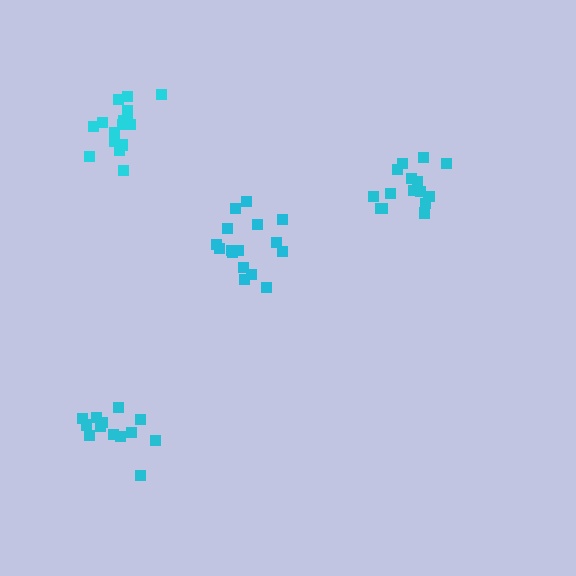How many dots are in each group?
Group 1: 16 dots, Group 2: 13 dots, Group 3: 15 dots, Group 4: 16 dots (60 total).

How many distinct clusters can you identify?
There are 4 distinct clusters.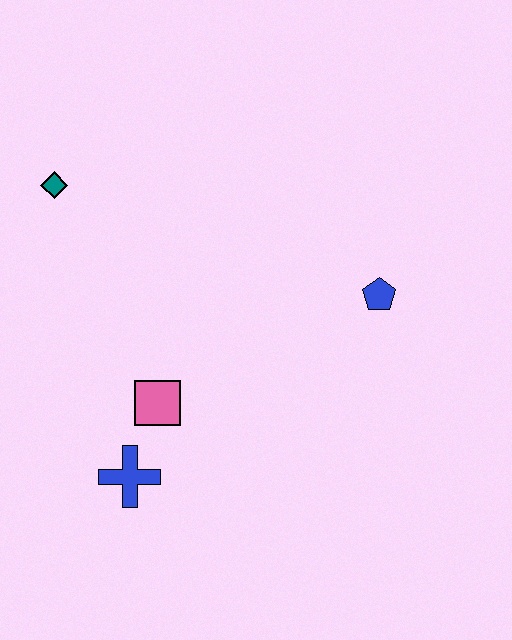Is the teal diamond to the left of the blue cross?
Yes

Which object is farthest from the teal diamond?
The blue pentagon is farthest from the teal diamond.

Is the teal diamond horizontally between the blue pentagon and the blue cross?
No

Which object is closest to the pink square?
The blue cross is closest to the pink square.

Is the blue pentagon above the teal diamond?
No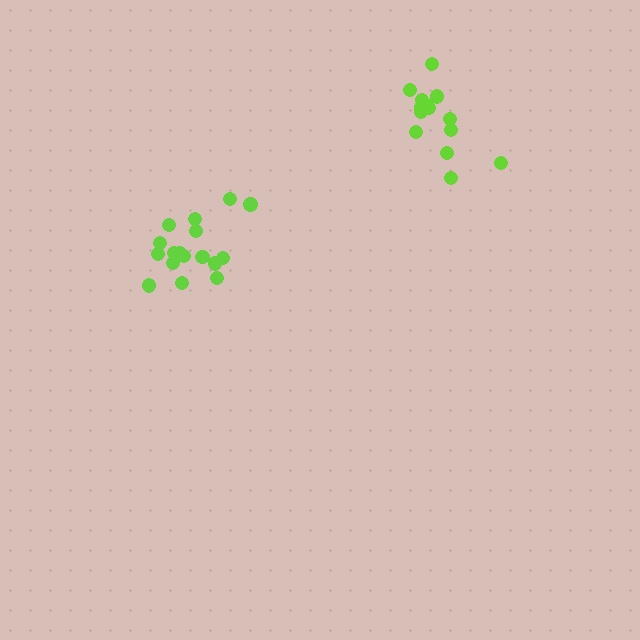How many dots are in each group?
Group 1: 17 dots, Group 2: 14 dots (31 total).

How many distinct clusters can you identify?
There are 2 distinct clusters.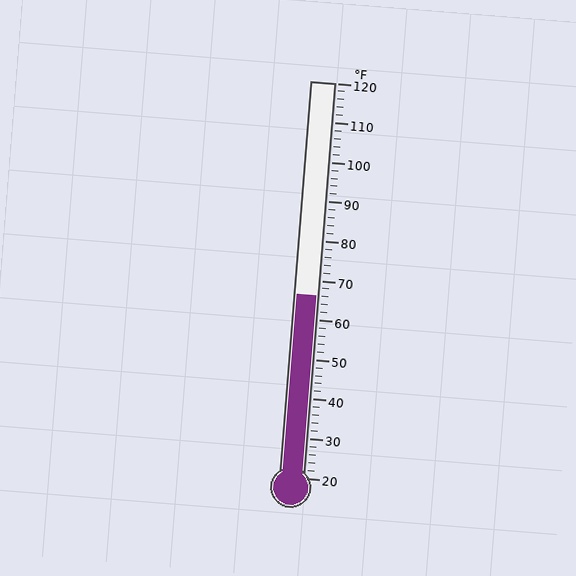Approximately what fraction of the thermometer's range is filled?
The thermometer is filled to approximately 45% of its range.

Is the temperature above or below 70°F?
The temperature is below 70°F.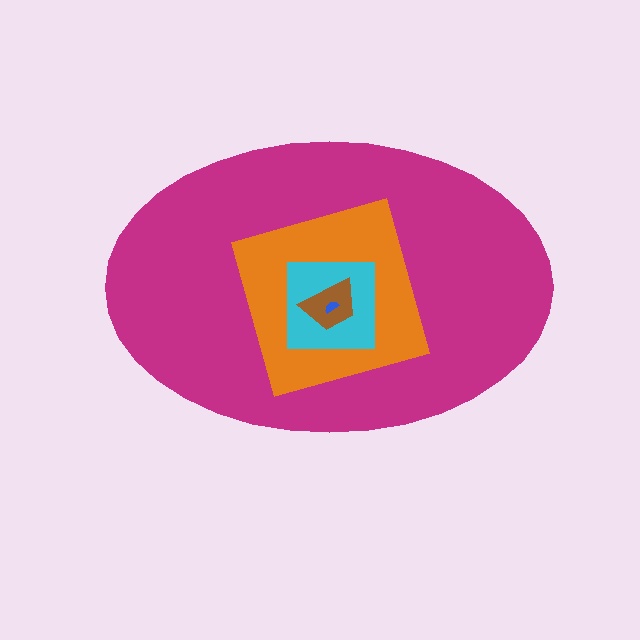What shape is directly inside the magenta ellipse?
The orange diamond.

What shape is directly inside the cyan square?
The brown trapezoid.